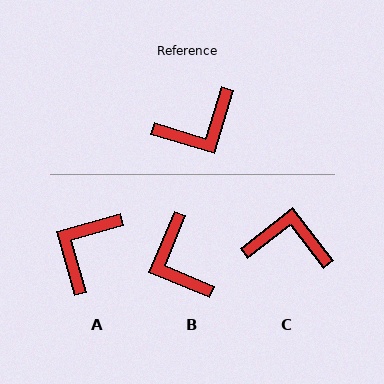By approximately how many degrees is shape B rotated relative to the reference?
Approximately 96 degrees clockwise.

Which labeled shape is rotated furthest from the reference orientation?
A, about 148 degrees away.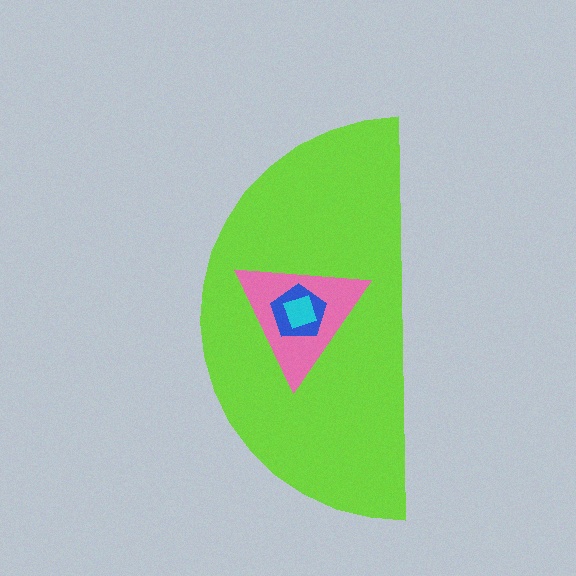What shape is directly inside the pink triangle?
The blue pentagon.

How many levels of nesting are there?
4.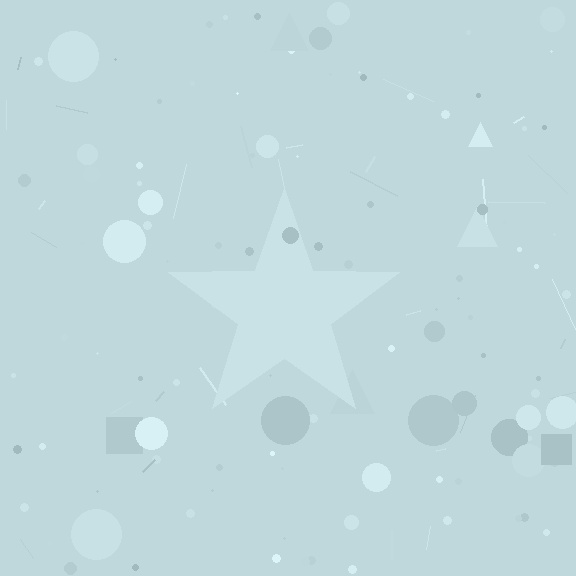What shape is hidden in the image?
A star is hidden in the image.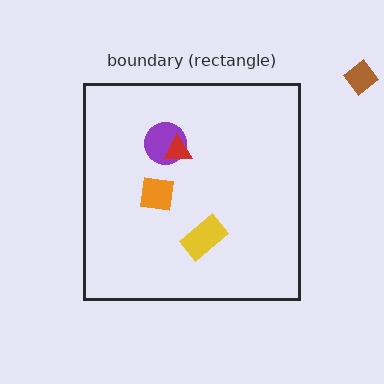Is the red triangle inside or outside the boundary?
Inside.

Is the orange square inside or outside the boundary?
Inside.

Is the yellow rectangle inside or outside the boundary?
Inside.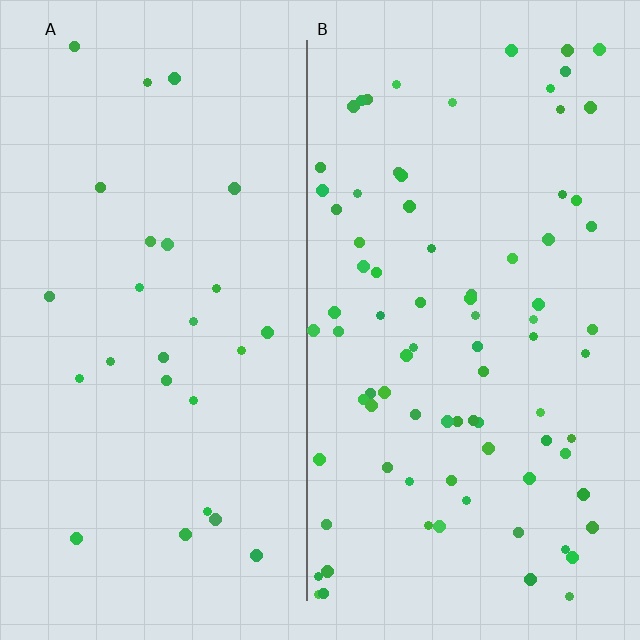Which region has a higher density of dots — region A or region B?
B (the right).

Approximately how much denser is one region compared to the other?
Approximately 3.1× — region B over region A.